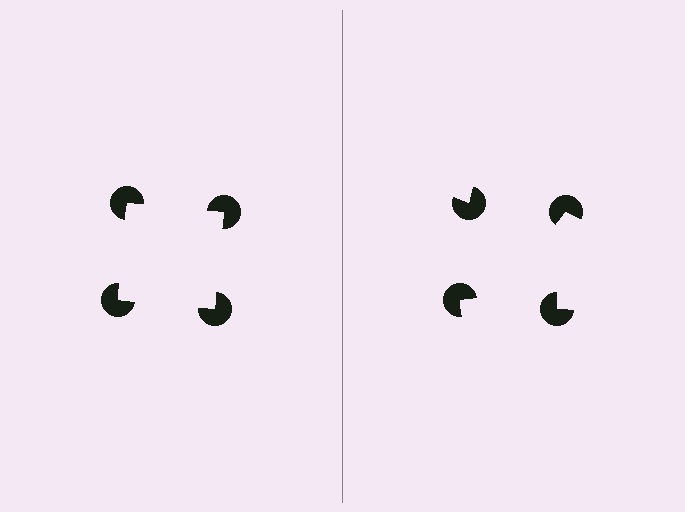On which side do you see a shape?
An illusory square appears on the left side. On the right side the wedge cuts are rotated, so no coherent shape forms.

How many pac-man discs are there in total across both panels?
8 — 4 on each side.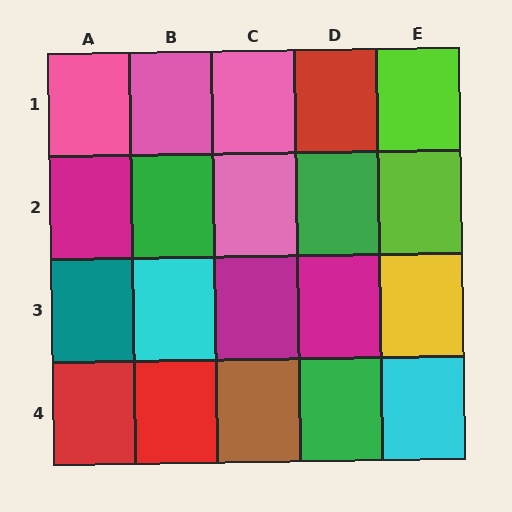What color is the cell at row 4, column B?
Red.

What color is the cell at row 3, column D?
Magenta.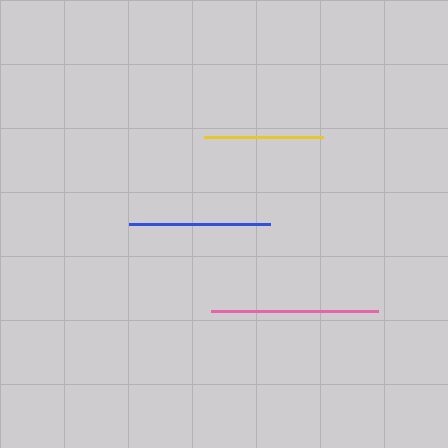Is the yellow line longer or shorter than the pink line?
The pink line is longer than the yellow line.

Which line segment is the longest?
The pink line is the longest at approximately 167 pixels.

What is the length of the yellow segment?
The yellow segment is approximately 119 pixels long.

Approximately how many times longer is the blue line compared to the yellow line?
The blue line is approximately 1.2 times the length of the yellow line.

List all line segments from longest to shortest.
From longest to shortest: pink, blue, yellow.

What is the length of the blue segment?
The blue segment is approximately 141 pixels long.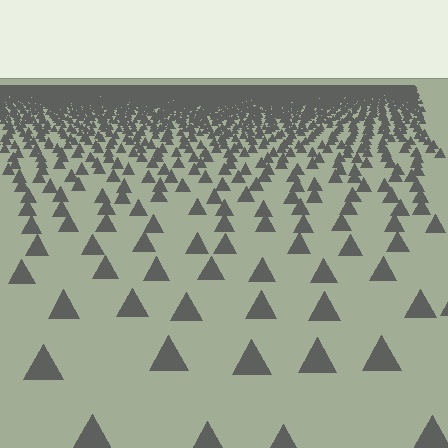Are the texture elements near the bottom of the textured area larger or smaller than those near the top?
Larger. Near the bottom, elements are closer to the viewer and appear at a bigger on-screen size.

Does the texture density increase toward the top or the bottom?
Density increases toward the top.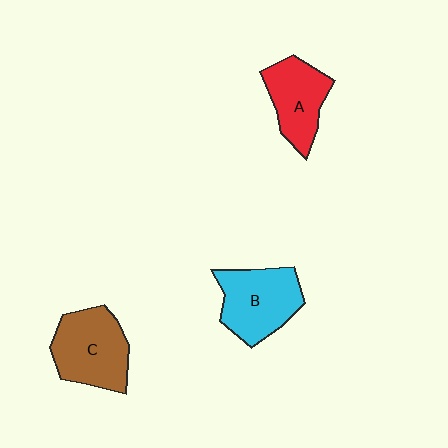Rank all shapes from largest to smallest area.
From largest to smallest: C (brown), B (cyan), A (red).